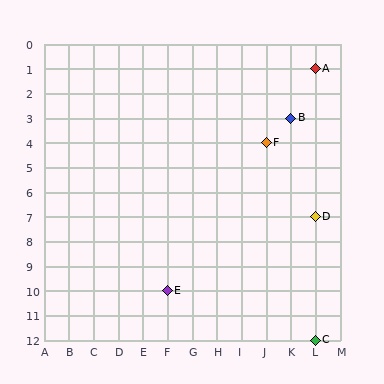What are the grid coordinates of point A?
Point A is at grid coordinates (L, 1).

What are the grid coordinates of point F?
Point F is at grid coordinates (J, 4).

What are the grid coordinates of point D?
Point D is at grid coordinates (L, 7).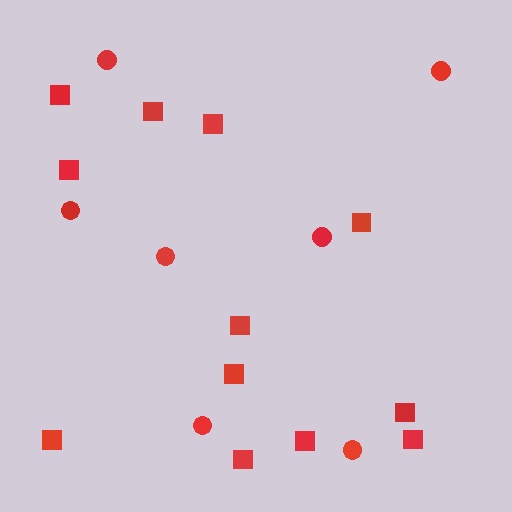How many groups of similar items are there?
There are 2 groups: one group of squares (12) and one group of circles (7).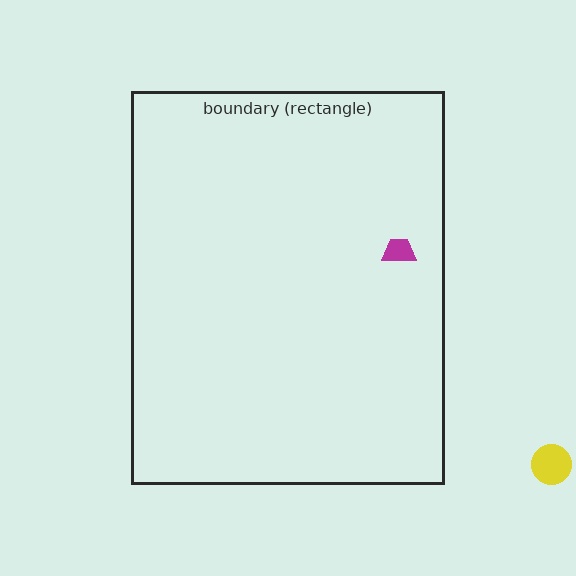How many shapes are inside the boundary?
1 inside, 1 outside.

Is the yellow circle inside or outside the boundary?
Outside.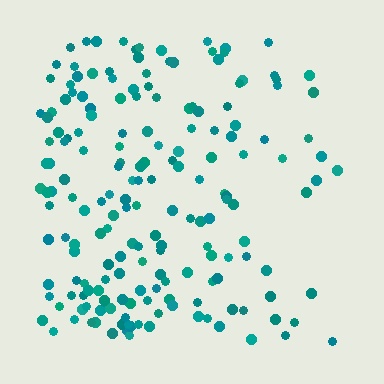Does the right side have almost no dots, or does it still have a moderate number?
Still a moderate number, just noticeably fewer than the left.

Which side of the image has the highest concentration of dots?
The left.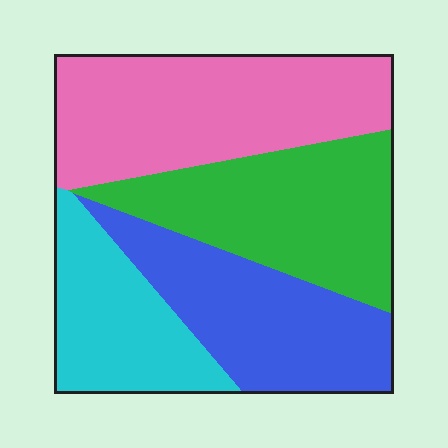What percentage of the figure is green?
Green covers around 25% of the figure.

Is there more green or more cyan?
Green.